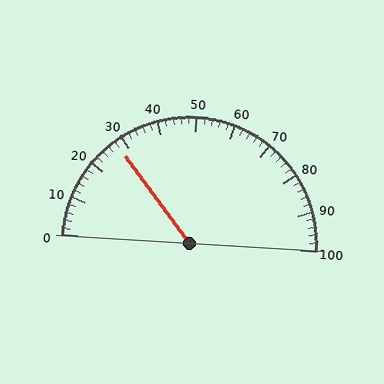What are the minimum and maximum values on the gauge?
The gauge ranges from 0 to 100.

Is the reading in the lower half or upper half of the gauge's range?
The reading is in the lower half of the range (0 to 100).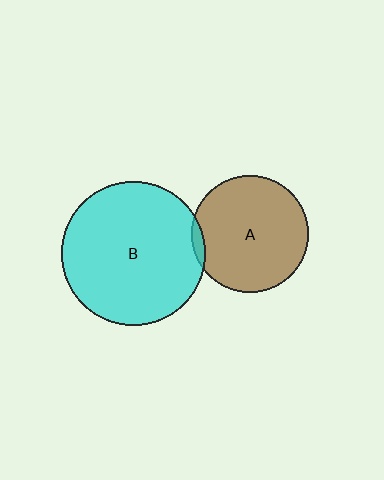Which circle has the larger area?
Circle B (cyan).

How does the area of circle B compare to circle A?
Approximately 1.5 times.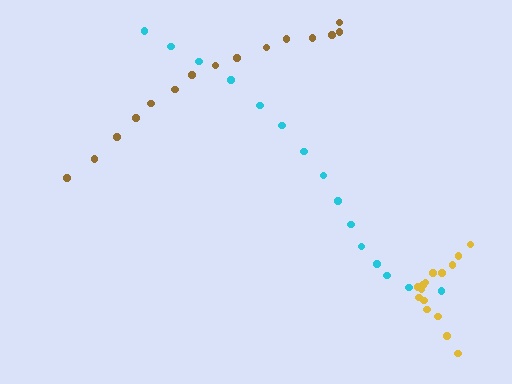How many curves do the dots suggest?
There are 3 distinct paths.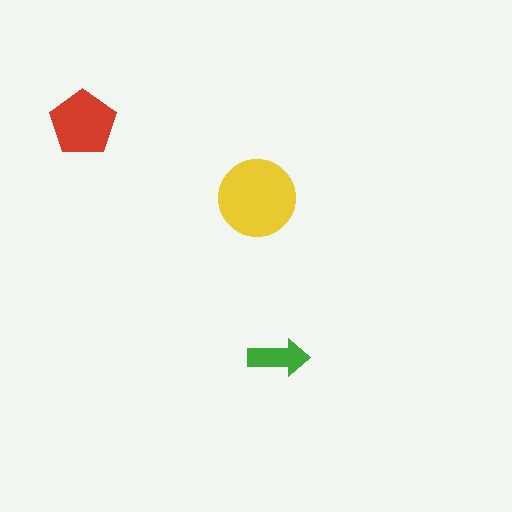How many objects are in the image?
There are 3 objects in the image.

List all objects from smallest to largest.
The green arrow, the red pentagon, the yellow circle.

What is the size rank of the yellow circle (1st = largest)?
1st.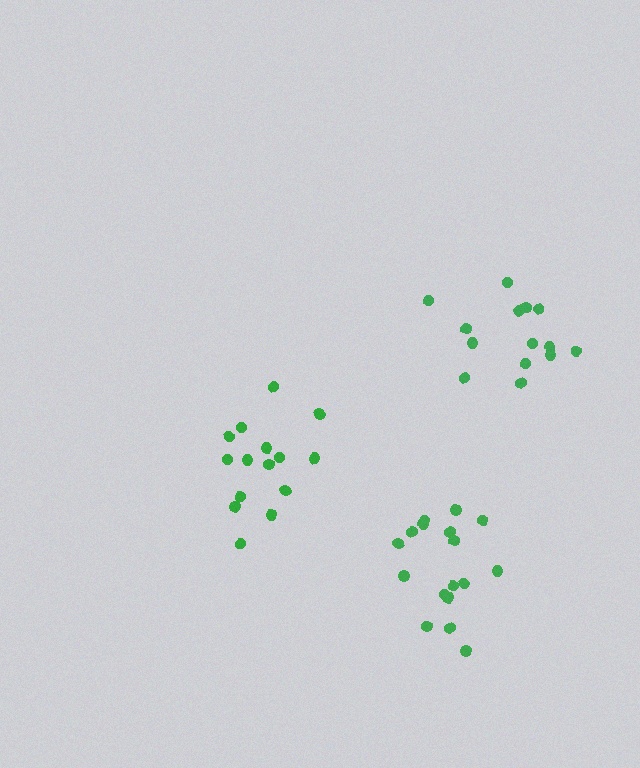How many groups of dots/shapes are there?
There are 3 groups.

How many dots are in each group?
Group 1: 15 dots, Group 2: 17 dots, Group 3: 15 dots (47 total).